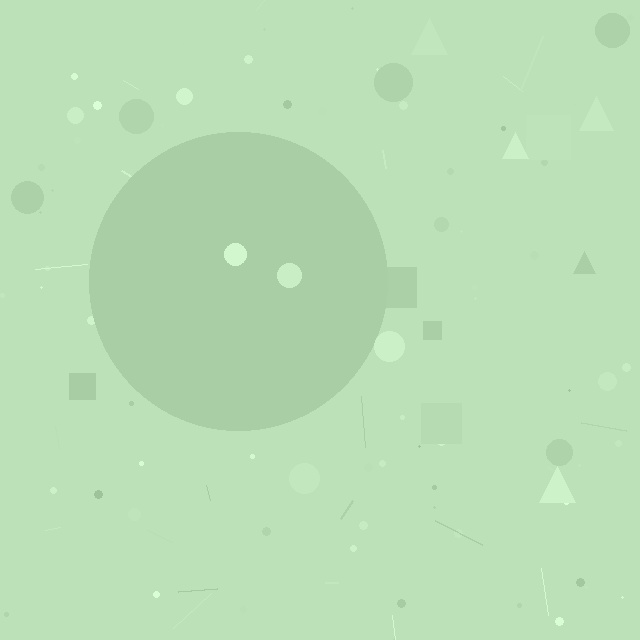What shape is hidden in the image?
A circle is hidden in the image.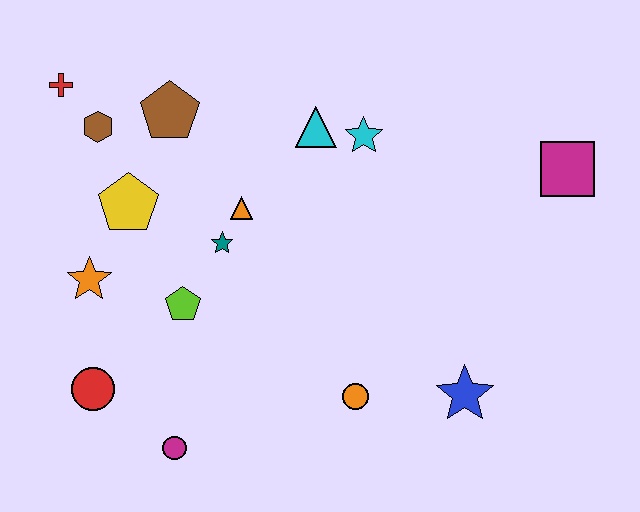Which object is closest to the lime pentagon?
The teal star is closest to the lime pentagon.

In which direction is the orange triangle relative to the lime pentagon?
The orange triangle is above the lime pentagon.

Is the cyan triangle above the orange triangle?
Yes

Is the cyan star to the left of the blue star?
Yes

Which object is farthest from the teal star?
The magenta square is farthest from the teal star.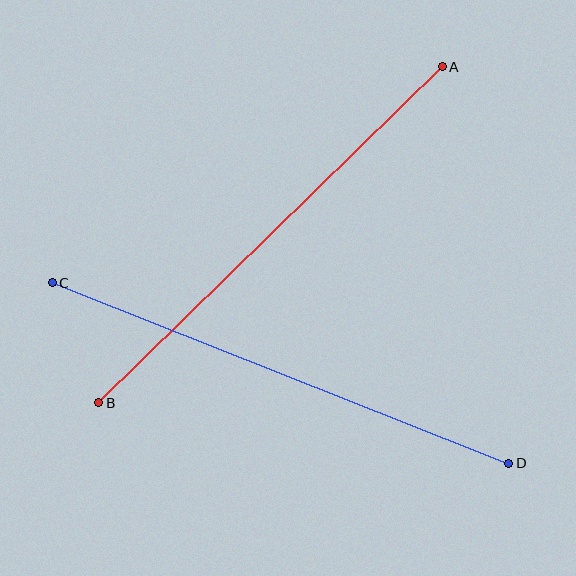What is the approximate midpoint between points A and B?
The midpoint is at approximately (271, 235) pixels.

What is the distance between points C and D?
The distance is approximately 491 pixels.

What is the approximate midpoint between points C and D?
The midpoint is at approximately (280, 373) pixels.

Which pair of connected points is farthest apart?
Points C and D are farthest apart.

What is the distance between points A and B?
The distance is approximately 480 pixels.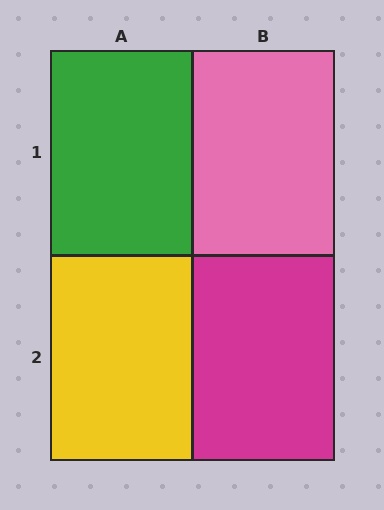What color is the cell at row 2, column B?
Magenta.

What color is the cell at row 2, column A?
Yellow.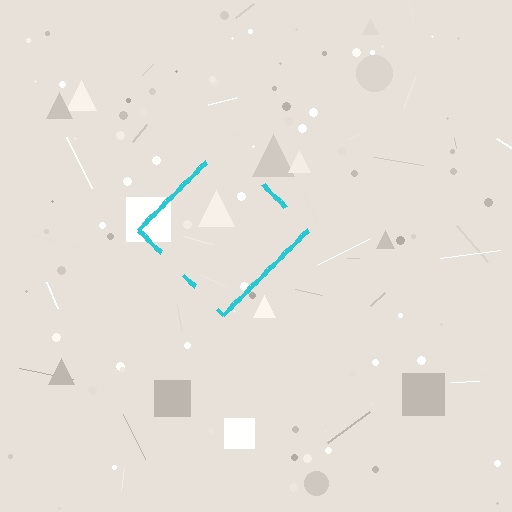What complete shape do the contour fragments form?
The contour fragments form a diamond.